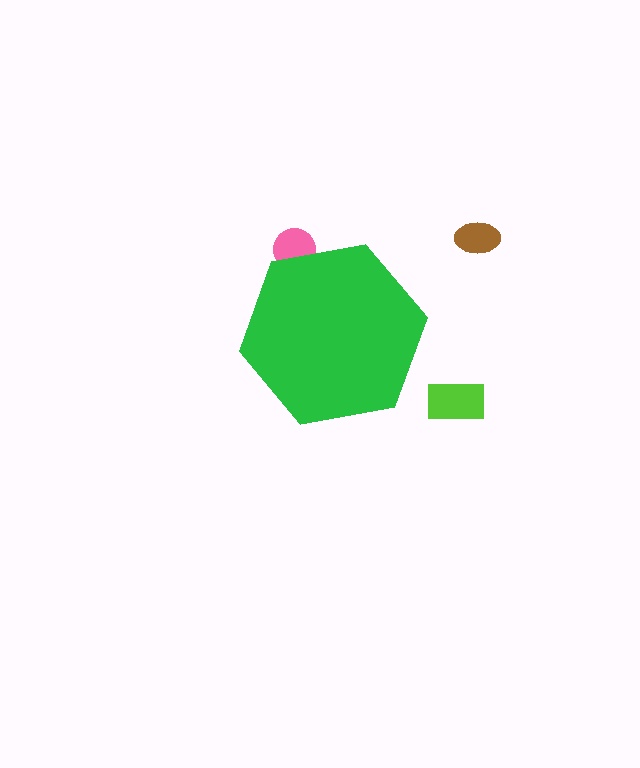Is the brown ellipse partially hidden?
No, the brown ellipse is fully visible.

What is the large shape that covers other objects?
A green hexagon.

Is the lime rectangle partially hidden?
No, the lime rectangle is fully visible.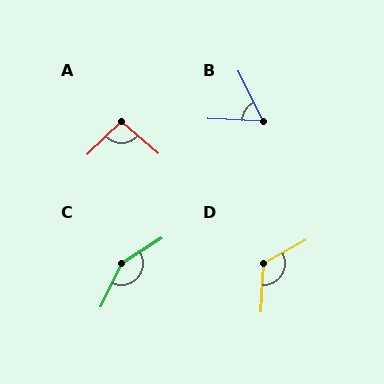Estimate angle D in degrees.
Approximately 122 degrees.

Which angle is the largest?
C, at approximately 147 degrees.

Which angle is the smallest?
B, at approximately 62 degrees.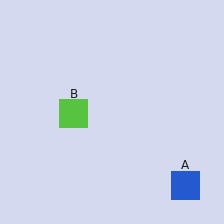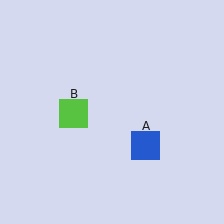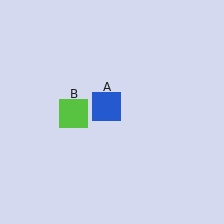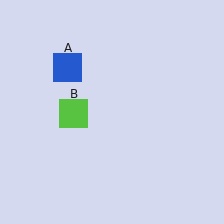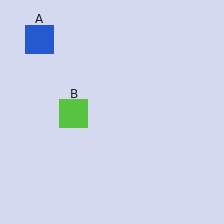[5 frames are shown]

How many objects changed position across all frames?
1 object changed position: blue square (object A).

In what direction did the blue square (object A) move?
The blue square (object A) moved up and to the left.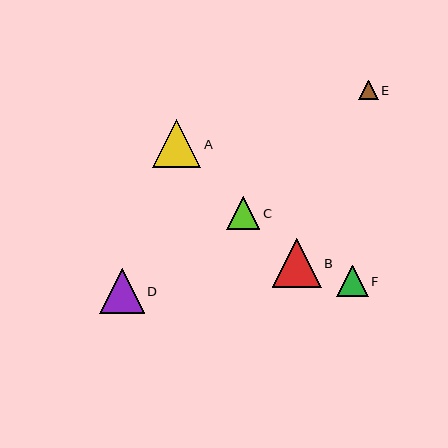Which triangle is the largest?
Triangle B is the largest with a size of approximately 49 pixels.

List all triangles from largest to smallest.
From largest to smallest: B, A, D, C, F, E.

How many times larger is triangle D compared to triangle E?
Triangle D is approximately 2.2 times the size of triangle E.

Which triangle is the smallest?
Triangle E is the smallest with a size of approximately 20 pixels.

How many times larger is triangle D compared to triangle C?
Triangle D is approximately 1.3 times the size of triangle C.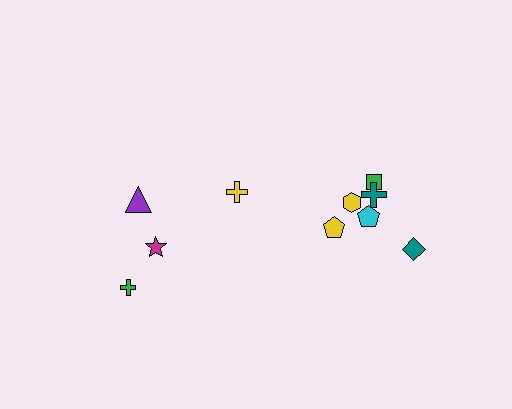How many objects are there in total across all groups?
There are 10 objects.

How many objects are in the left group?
There are 4 objects.